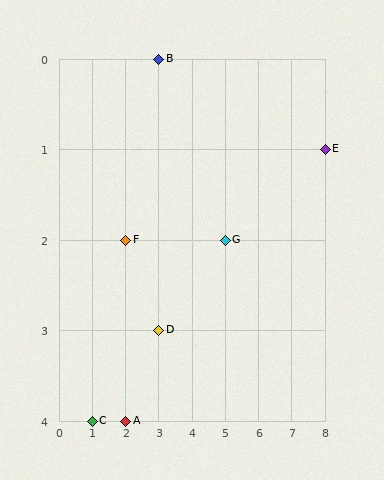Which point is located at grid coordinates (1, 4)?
Point C is at (1, 4).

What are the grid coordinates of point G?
Point G is at grid coordinates (5, 2).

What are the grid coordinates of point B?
Point B is at grid coordinates (3, 0).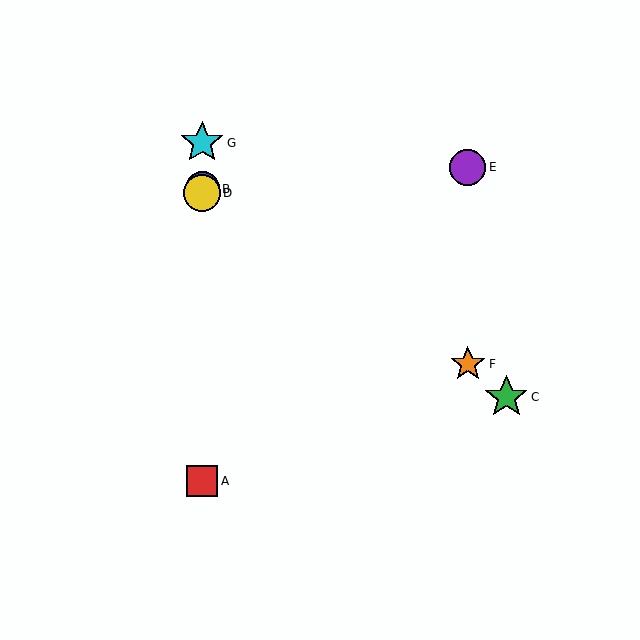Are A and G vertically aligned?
Yes, both are at x≈202.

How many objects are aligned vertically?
4 objects (A, B, D, G) are aligned vertically.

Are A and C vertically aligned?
No, A is at x≈202 and C is at x≈506.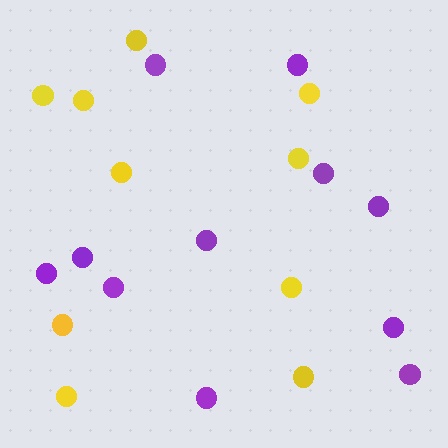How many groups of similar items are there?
There are 2 groups: one group of purple circles (11) and one group of yellow circles (10).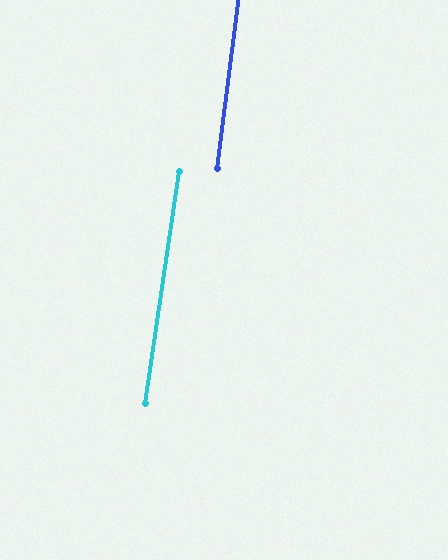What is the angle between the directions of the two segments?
Approximately 1 degree.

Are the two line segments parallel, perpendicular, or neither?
Parallel — their directions differ by only 1.1°.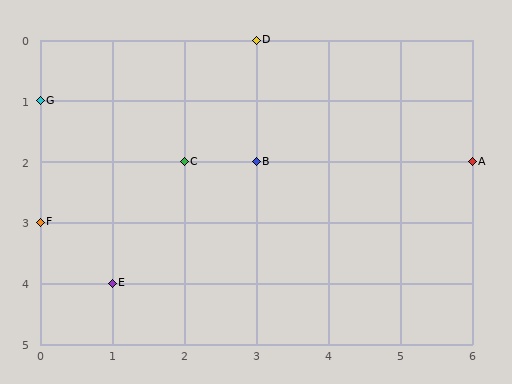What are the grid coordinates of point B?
Point B is at grid coordinates (3, 2).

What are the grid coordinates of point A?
Point A is at grid coordinates (6, 2).